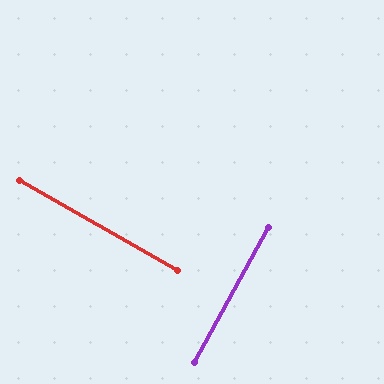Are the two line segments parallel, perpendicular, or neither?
Perpendicular — they meet at approximately 89°.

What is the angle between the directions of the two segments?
Approximately 89 degrees.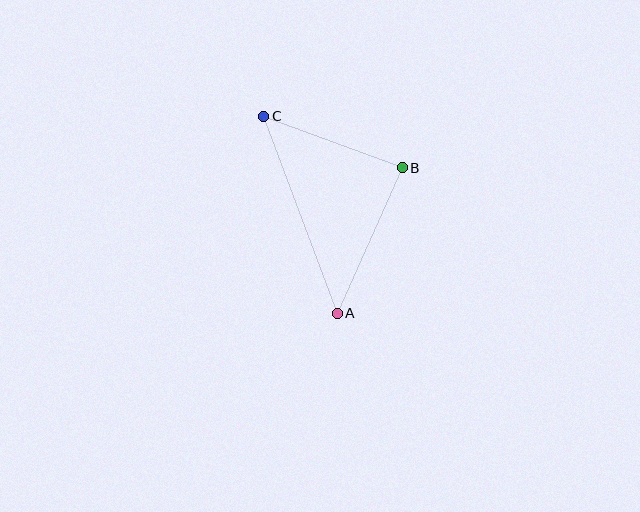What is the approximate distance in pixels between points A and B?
The distance between A and B is approximately 160 pixels.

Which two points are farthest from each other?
Points A and C are farthest from each other.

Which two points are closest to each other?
Points B and C are closest to each other.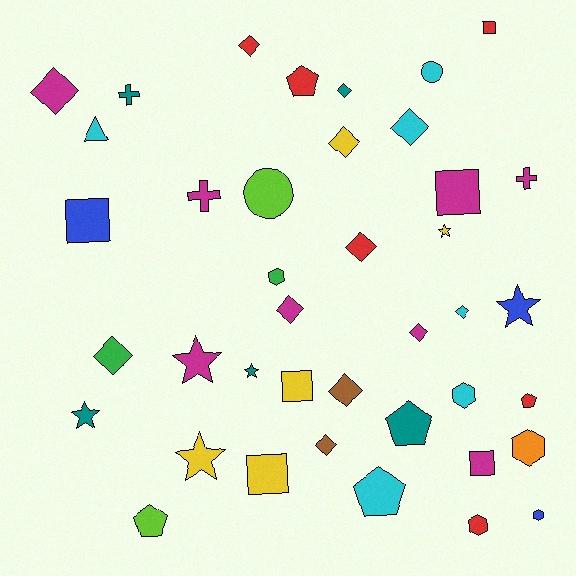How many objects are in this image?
There are 40 objects.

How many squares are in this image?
There are 6 squares.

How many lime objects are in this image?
There are 2 lime objects.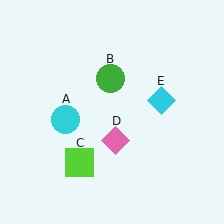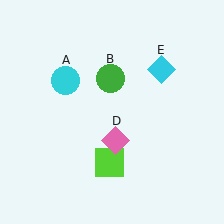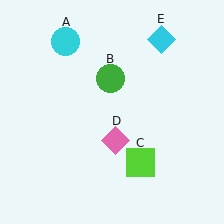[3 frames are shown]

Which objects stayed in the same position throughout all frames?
Green circle (object B) and pink diamond (object D) remained stationary.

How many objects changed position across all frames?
3 objects changed position: cyan circle (object A), lime square (object C), cyan diamond (object E).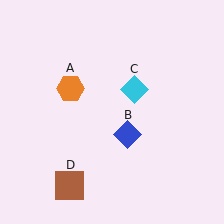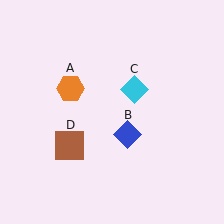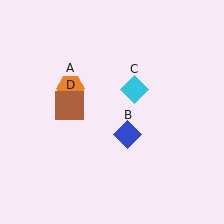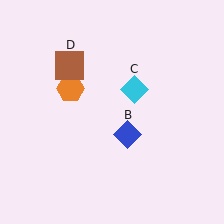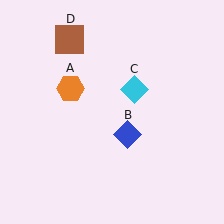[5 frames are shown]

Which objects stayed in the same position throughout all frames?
Orange hexagon (object A) and blue diamond (object B) and cyan diamond (object C) remained stationary.